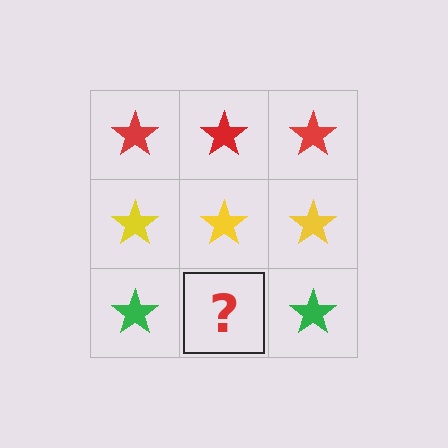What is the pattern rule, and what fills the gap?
The rule is that each row has a consistent color. The gap should be filled with a green star.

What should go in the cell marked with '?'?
The missing cell should contain a green star.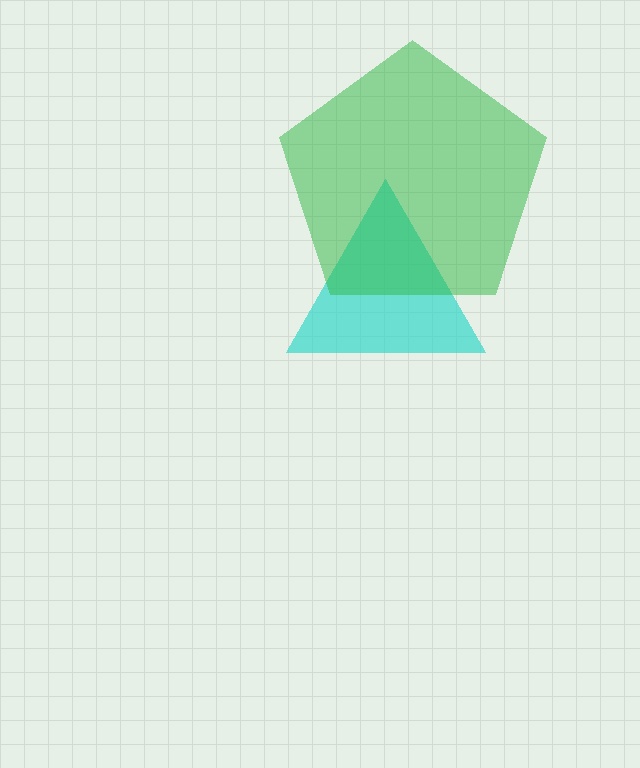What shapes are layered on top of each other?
The layered shapes are: a cyan triangle, a green pentagon.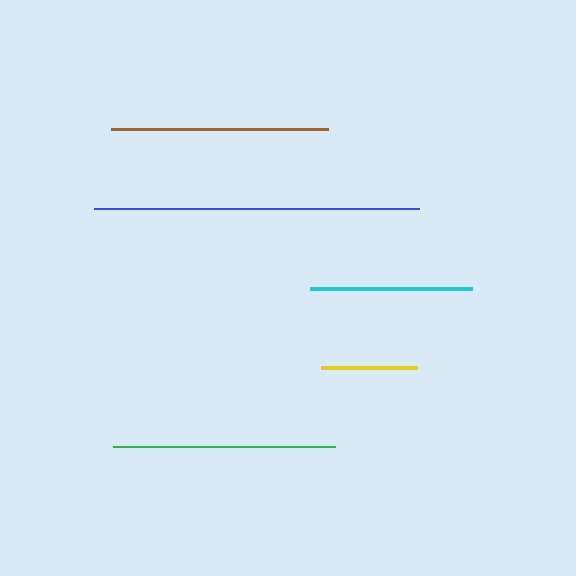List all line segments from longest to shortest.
From longest to shortest: blue, green, brown, cyan, yellow.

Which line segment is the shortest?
The yellow line is the shortest at approximately 96 pixels.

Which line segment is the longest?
The blue line is the longest at approximately 325 pixels.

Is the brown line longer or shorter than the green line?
The green line is longer than the brown line.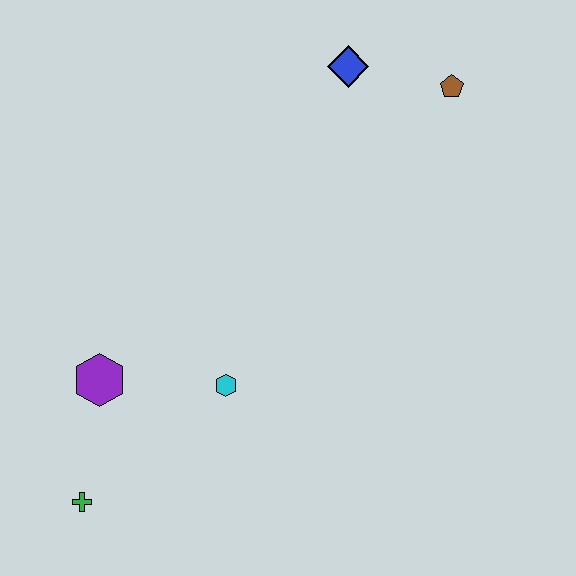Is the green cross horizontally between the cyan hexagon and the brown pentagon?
No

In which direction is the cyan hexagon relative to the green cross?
The cyan hexagon is to the right of the green cross.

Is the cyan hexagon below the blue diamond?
Yes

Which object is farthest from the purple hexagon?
The brown pentagon is farthest from the purple hexagon.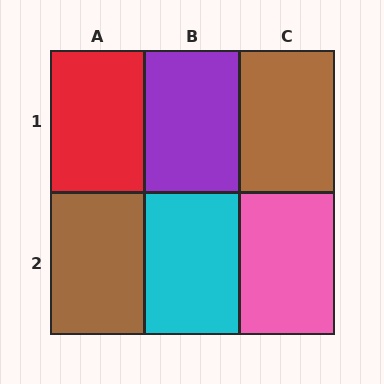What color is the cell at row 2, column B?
Cyan.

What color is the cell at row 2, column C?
Pink.